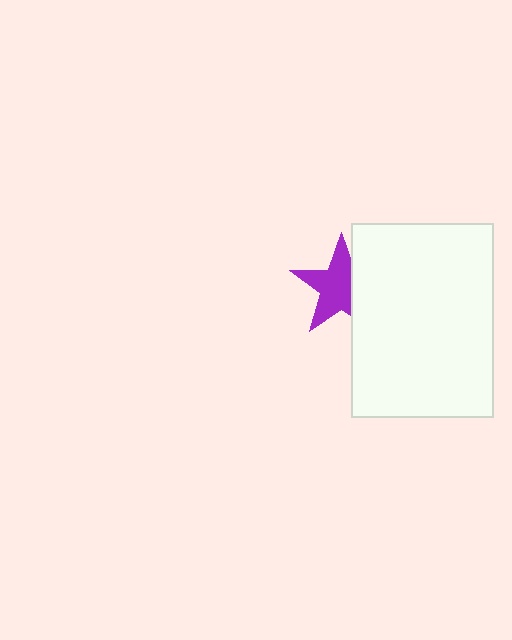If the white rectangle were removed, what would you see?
You would see the complete purple star.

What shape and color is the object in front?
The object in front is a white rectangle.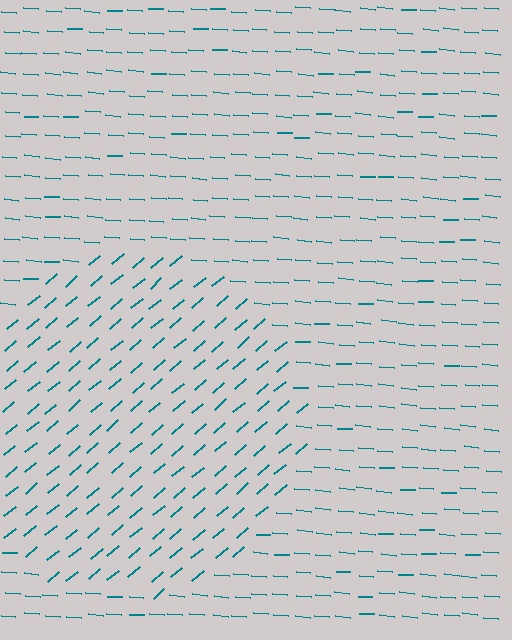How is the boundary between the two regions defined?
The boundary is defined purely by a change in line orientation (approximately 45 degrees difference). All lines are the same color and thickness.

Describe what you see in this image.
The image is filled with small teal line segments. A circle region in the image has lines oriented differently from the surrounding lines, creating a visible texture boundary.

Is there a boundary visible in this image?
Yes, there is a texture boundary formed by a change in line orientation.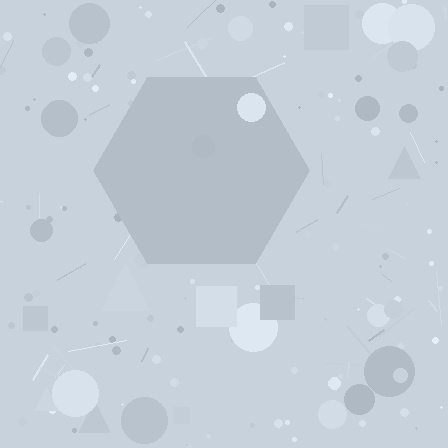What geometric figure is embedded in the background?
A hexagon is embedded in the background.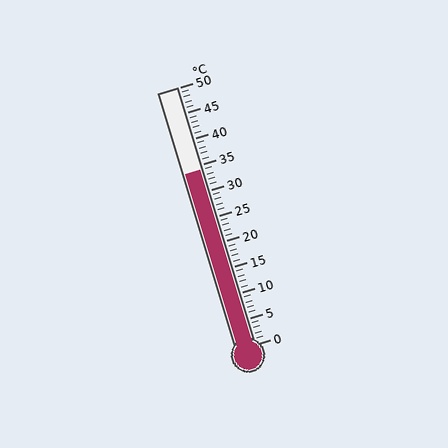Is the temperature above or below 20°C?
The temperature is above 20°C.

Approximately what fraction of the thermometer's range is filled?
The thermometer is filled to approximately 70% of its range.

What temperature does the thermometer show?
The thermometer shows approximately 34°C.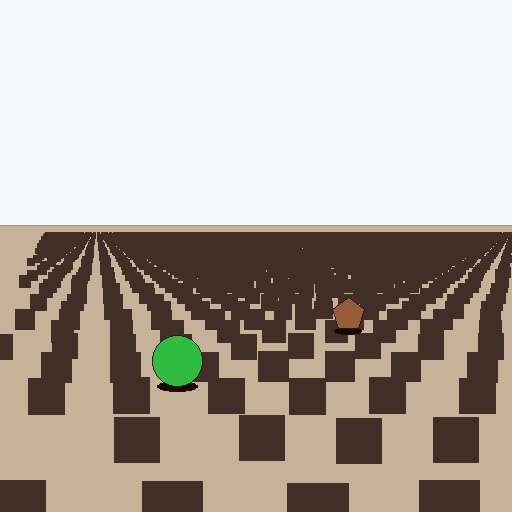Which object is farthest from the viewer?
The brown pentagon is farthest from the viewer. It appears smaller and the ground texture around it is denser.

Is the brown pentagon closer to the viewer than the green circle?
No. The green circle is closer — you can tell from the texture gradient: the ground texture is coarser near it.